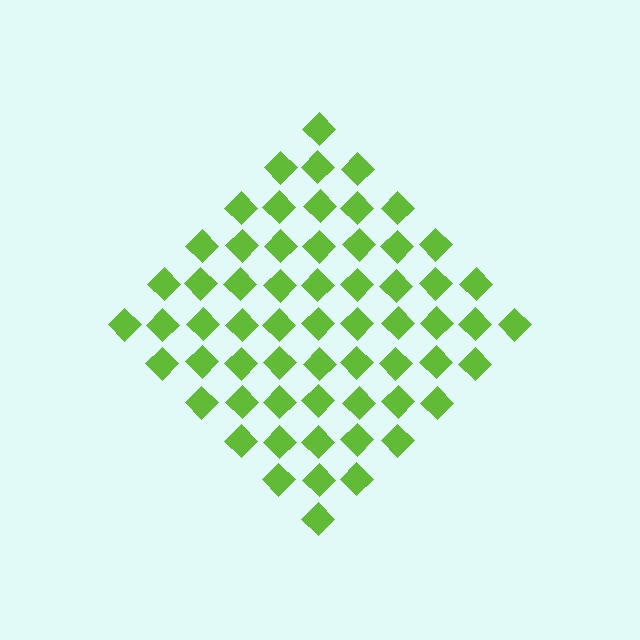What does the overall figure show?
The overall figure shows a diamond.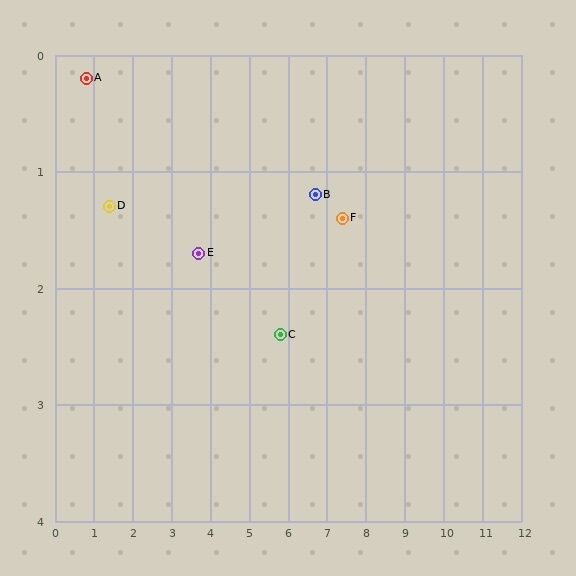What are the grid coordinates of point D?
Point D is at approximately (1.4, 1.3).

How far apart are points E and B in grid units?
Points E and B are about 3.0 grid units apart.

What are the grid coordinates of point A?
Point A is at approximately (0.8, 0.2).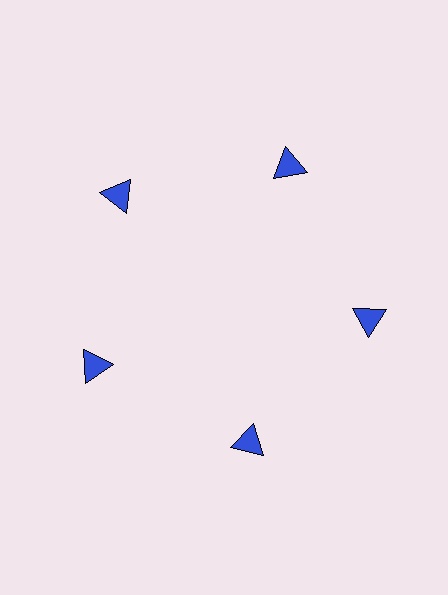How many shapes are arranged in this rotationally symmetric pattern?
There are 5 shapes, arranged in 5 groups of 1.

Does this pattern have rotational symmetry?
Yes, this pattern has 5-fold rotational symmetry. It looks the same after rotating 72 degrees around the center.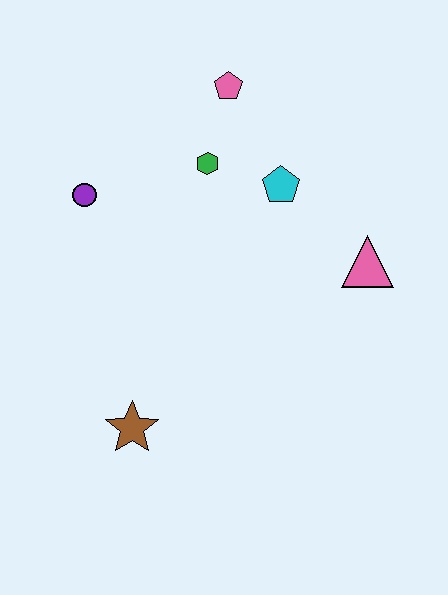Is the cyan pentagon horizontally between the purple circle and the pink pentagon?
No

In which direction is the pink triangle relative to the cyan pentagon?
The pink triangle is to the right of the cyan pentagon.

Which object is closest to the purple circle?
The green hexagon is closest to the purple circle.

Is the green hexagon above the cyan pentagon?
Yes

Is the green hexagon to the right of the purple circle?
Yes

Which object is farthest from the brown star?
The pink pentagon is farthest from the brown star.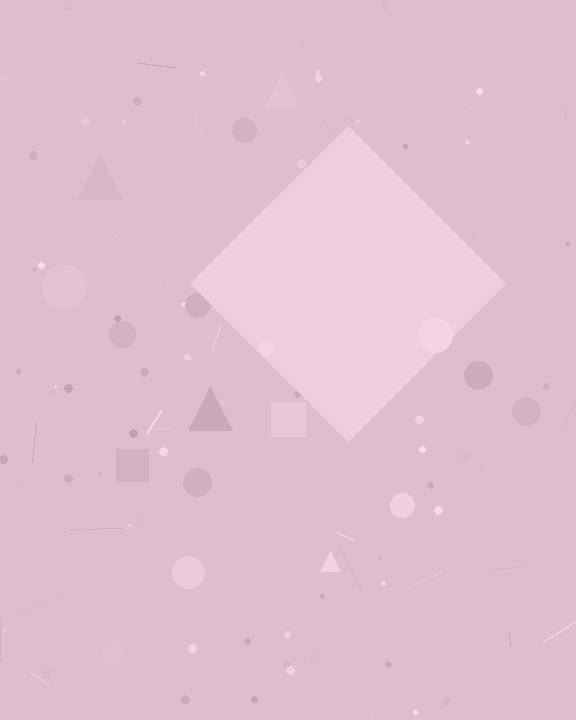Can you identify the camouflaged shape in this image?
The camouflaged shape is a diamond.